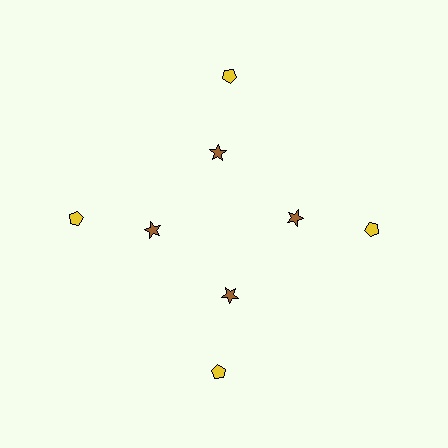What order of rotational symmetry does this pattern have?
This pattern has 4-fold rotational symmetry.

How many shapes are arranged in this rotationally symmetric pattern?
There are 8 shapes, arranged in 4 groups of 2.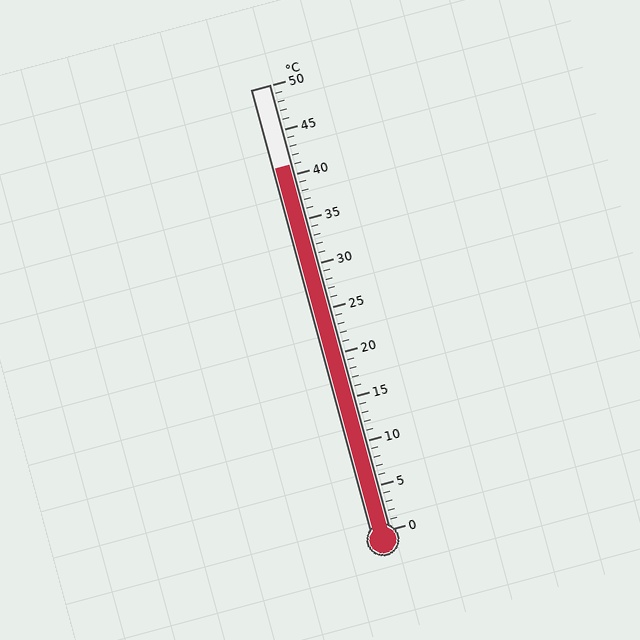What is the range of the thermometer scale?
The thermometer scale ranges from 0°C to 50°C.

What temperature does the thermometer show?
The thermometer shows approximately 41°C.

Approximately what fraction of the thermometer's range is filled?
The thermometer is filled to approximately 80% of its range.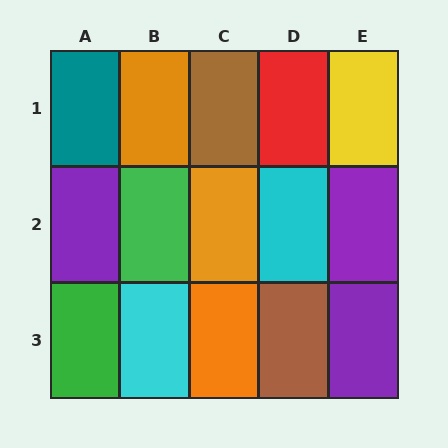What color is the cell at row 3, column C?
Orange.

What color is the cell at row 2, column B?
Green.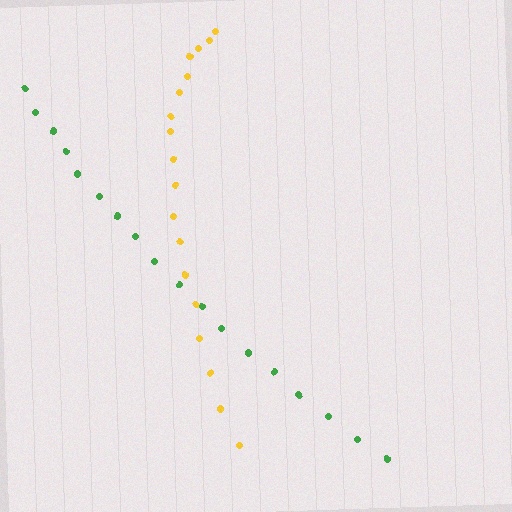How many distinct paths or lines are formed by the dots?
There are 2 distinct paths.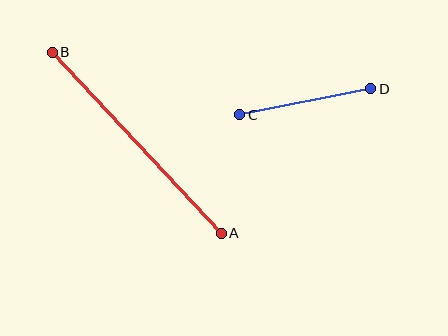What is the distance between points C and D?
The distance is approximately 134 pixels.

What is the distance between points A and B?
The distance is approximately 248 pixels.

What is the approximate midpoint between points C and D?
The midpoint is at approximately (305, 102) pixels.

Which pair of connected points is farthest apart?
Points A and B are farthest apart.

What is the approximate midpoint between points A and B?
The midpoint is at approximately (137, 143) pixels.